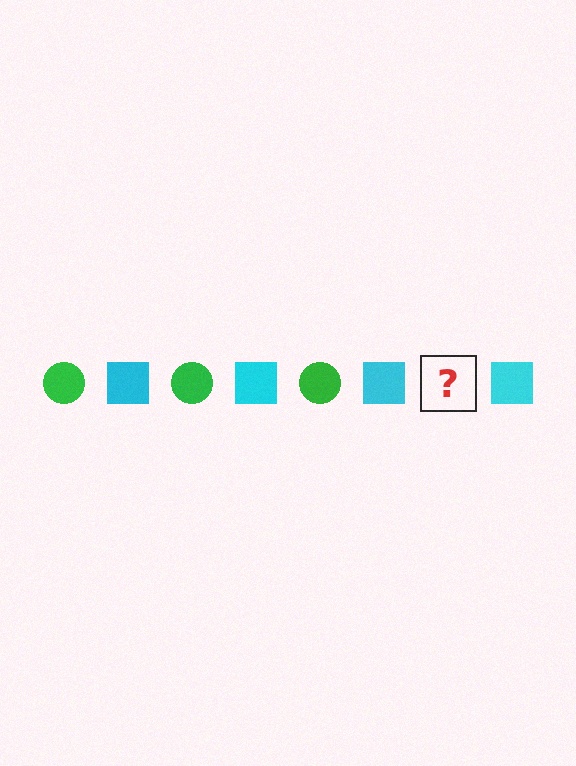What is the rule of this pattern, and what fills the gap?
The rule is that the pattern alternates between green circle and cyan square. The gap should be filled with a green circle.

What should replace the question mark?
The question mark should be replaced with a green circle.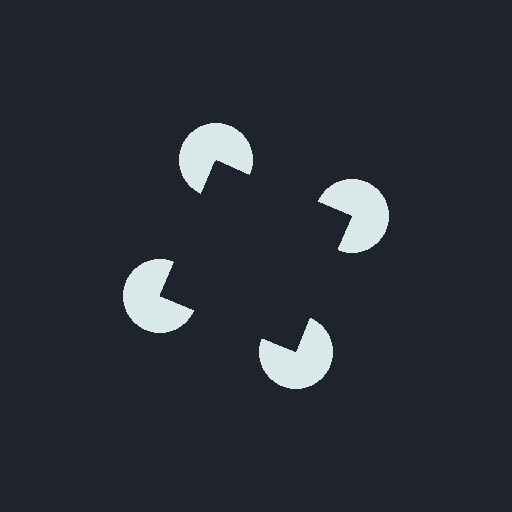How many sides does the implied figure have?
4 sides.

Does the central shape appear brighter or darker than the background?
It typically appears slightly darker than the background, even though no actual brightness change is drawn.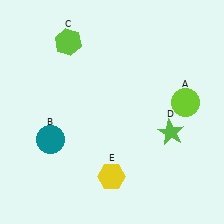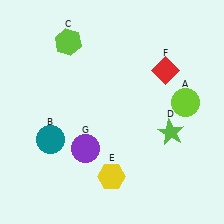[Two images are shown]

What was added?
A red diamond (F), a purple circle (G) were added in Image 2.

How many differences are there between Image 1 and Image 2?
There are 2 differences between the two images.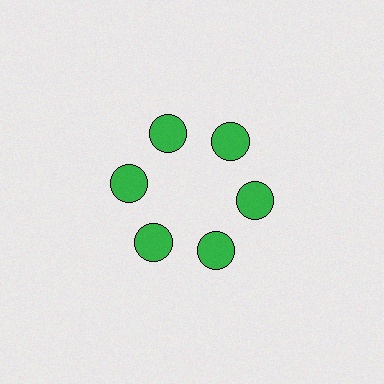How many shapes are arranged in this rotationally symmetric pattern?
There are 6 shapes, arranged in 6 groups of 1.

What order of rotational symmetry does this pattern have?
This pattern has 6-fold rotational symmetry.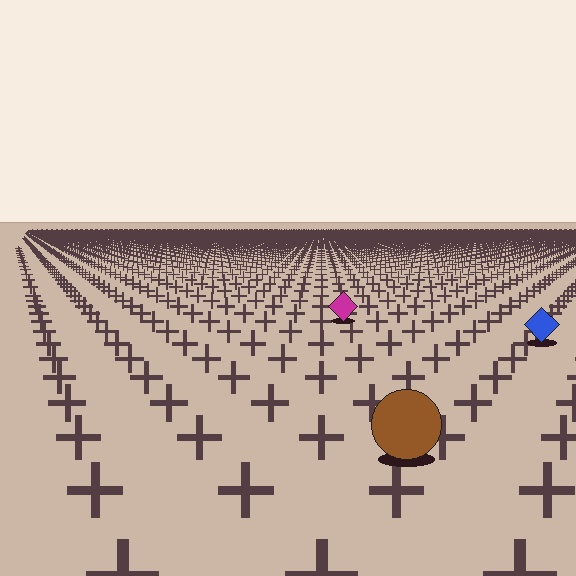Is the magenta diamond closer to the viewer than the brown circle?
No. The brown circle is closer — you can tell from the texture gradient: the ground texture is coarser near it.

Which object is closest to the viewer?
The brown circle is closest. The texture marks near it are larger and more spread out.